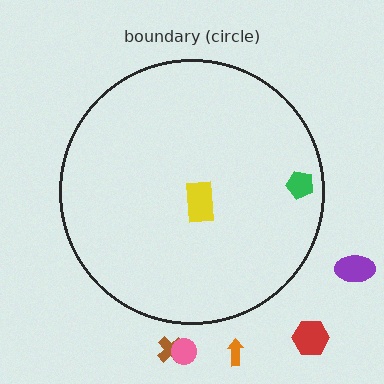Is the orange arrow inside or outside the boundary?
Outside.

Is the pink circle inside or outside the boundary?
Outside.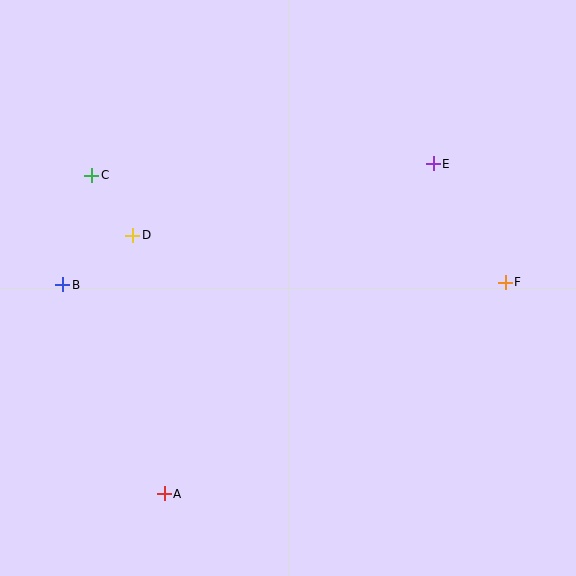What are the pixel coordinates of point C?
Point C is at (92, 175).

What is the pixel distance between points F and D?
The distance between F and D is 375 pixels.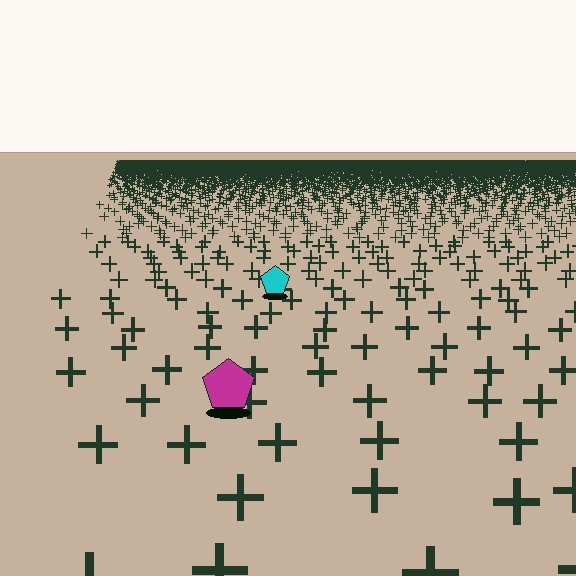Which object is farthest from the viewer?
The cyan pentagon is farthest from the viewer. It appears smaller and the ground texture around it is denser.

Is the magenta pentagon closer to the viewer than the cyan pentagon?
Yes. The magenta pentagon is closer — you can tell from the texture gradient: the ground texture is coarser near it.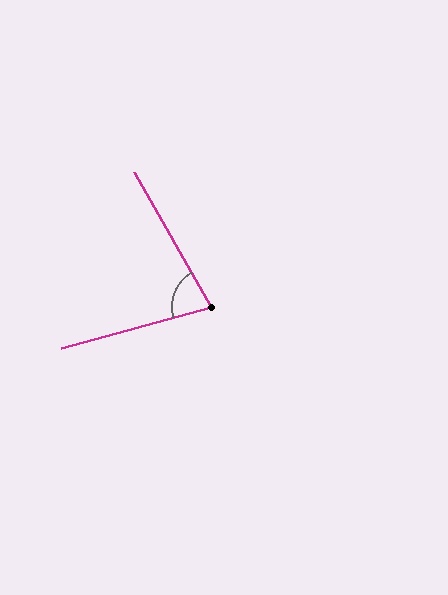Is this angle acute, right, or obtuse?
It is acute.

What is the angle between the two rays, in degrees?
Approximately 76 degrees.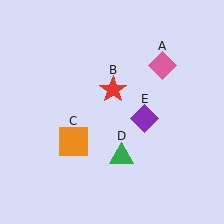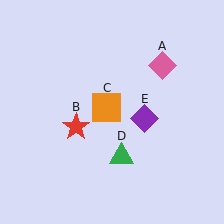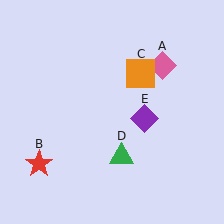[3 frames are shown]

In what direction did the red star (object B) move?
The red star (object B) moved down and to the left.